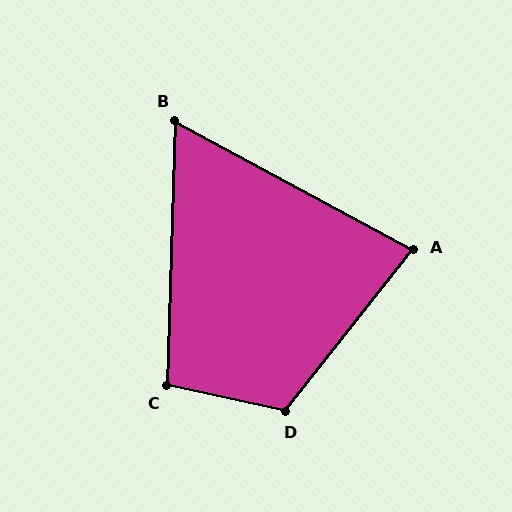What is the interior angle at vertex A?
Approximately 80 degrees (acute).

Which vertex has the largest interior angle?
D, at approximately 116 degrees.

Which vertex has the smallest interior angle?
B, at approximately 64 degrees.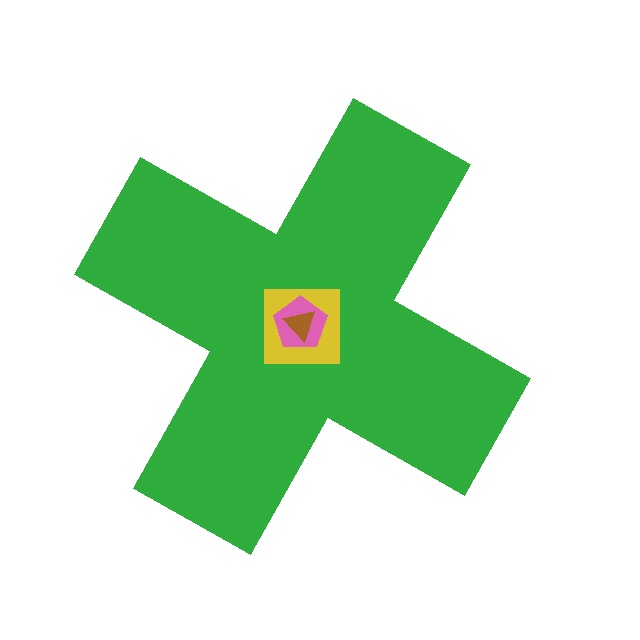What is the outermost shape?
The green cross.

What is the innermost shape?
The brown triangle.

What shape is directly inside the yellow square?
The pink pentagon.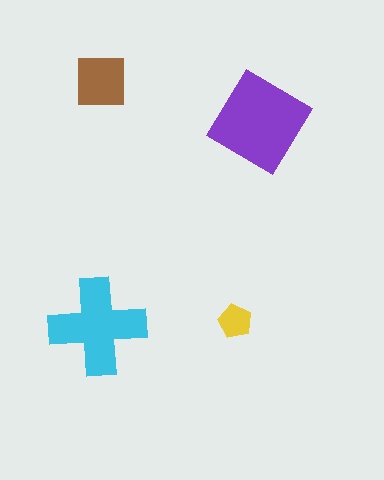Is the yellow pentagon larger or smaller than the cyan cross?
Smaller.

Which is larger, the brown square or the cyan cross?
The cyan cross.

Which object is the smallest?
The yellow pentagon.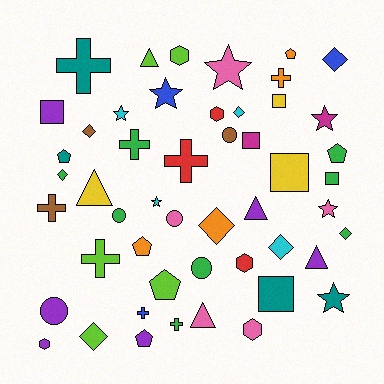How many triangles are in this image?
There are 5 triangles.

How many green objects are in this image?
There are 8 green objects.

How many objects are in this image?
There are 50 objects.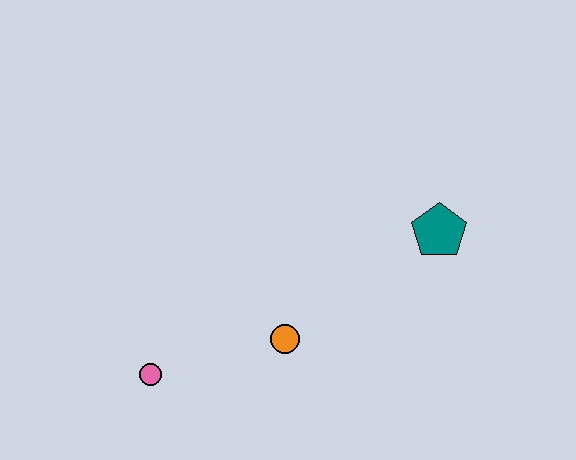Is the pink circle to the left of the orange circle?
Yes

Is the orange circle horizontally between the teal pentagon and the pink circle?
Yes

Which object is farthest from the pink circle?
The teal pentagon is farthest from the pink circle.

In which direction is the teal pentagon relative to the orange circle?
The teal pentagon is to the right of the orange circle.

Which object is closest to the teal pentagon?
The orange circle is closest to the teal pentagon.